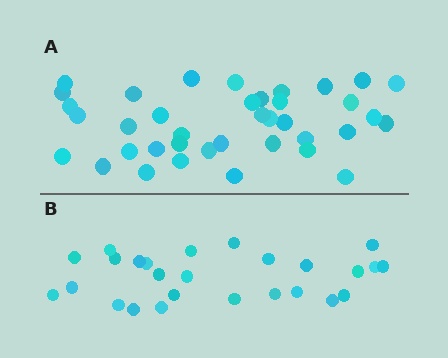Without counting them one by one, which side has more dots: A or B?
Region A (the top region) has more dots.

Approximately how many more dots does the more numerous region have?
Region A has roughly 12 or so more dots than region B.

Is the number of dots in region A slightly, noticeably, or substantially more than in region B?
Region A has substantially more. The ratio is roughly 1.5 to 1.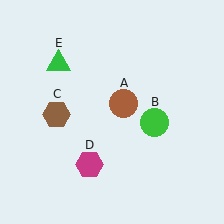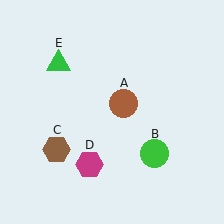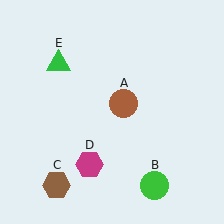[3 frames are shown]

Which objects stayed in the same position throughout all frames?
Brown circle (object A) and magenta hexagon (object D) and green triangle (object E) remained stationary.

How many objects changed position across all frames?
2 objects changed position: green circle (object B), brown hexagon (object C).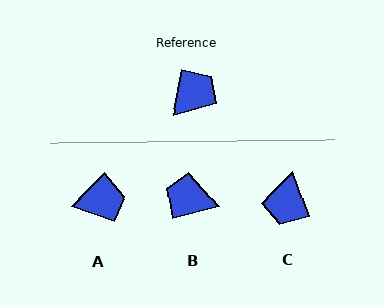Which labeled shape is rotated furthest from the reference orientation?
C, about 150 degrees away.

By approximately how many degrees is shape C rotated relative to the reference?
Approximately 150 degrees clockwise.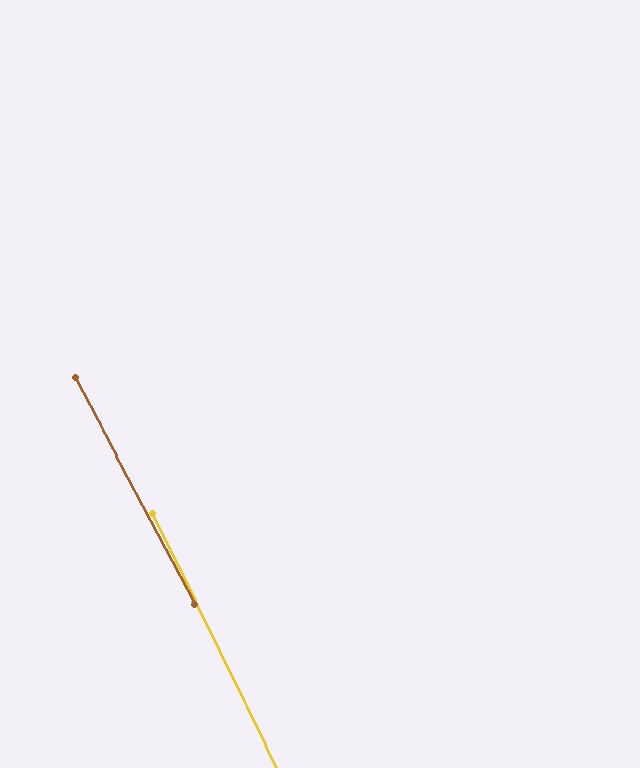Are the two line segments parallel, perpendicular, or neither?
Parallel — their directions differ by only 1.7°.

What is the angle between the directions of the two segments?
Approximately 2 degrees.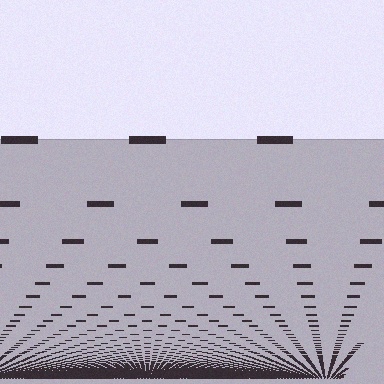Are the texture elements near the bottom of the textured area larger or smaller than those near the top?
Smaller. The gradient is inverted — elements near the bottom are smaller and denser.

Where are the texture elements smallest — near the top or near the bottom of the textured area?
Near the bottom.